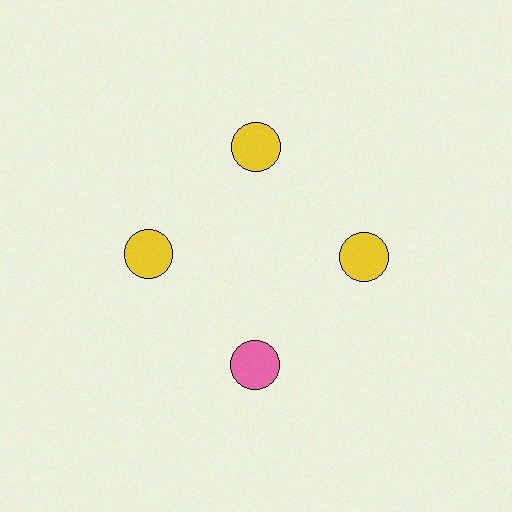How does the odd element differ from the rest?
It has a different color: pink instead of yellow.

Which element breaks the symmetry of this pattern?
The pink circle at roughly the 6 o'clock position breaks the symmetry. All other shapes are yellow circles.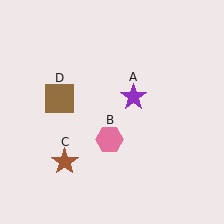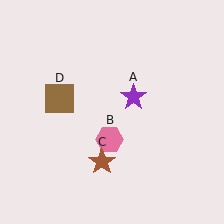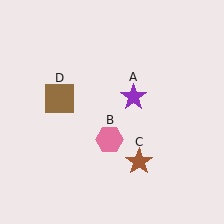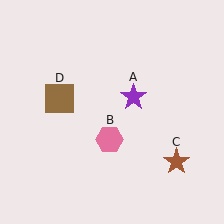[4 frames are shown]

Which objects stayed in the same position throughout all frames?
Purple star (object A) and pink hexagon (object B) and brown square (object D) remained stationary.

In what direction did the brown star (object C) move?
The brown star (object C) moved right.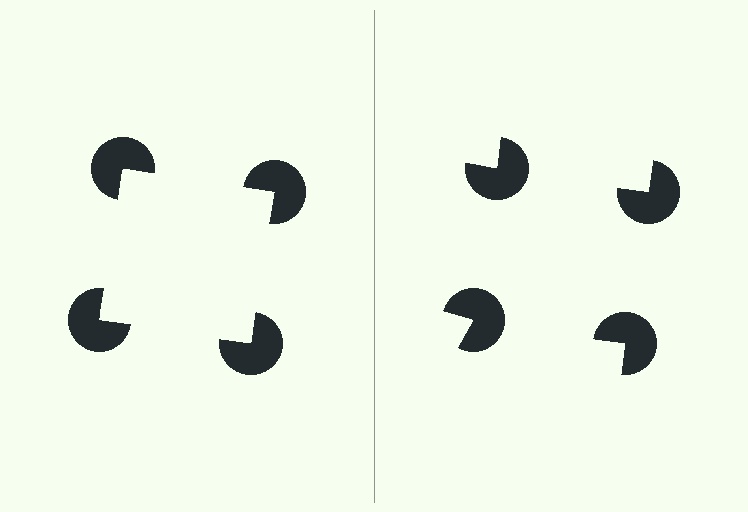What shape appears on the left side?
An illusory square.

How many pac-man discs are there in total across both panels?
8 — 4 on each side.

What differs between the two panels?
The pac-man discs are positioned identically on both sides; only the wedge orientations differ. On the left they align to a square; on the right they are misaligned.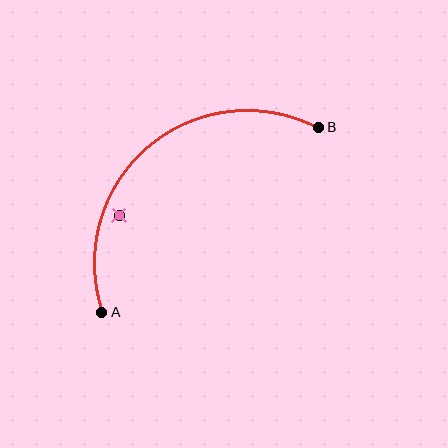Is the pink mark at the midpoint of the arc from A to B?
No — the pink mark does not lie on the arc at all. It sits slightly inside the curve.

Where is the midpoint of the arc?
The arc midpoint is the point on the curve farthest from the straight line joining A and B. It sits above and to the left of that line.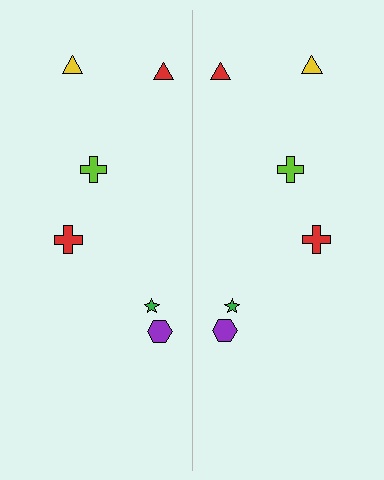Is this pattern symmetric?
Yes, this pattern has bilateral (reflection) symmetry.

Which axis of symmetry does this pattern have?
The pattern has a vertical axis of symmetry running through the center of the image.